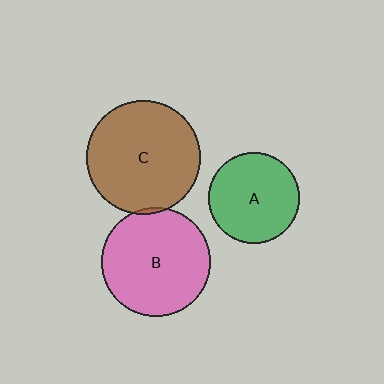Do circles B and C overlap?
Yes.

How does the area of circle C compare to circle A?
Approximately 1.6 times.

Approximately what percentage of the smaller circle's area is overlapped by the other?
Approximately 5%.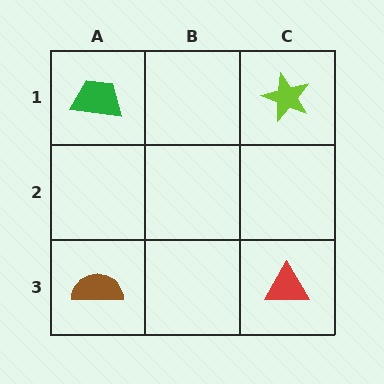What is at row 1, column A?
A green trapezoid.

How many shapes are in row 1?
2 shapes.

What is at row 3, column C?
A red triangle.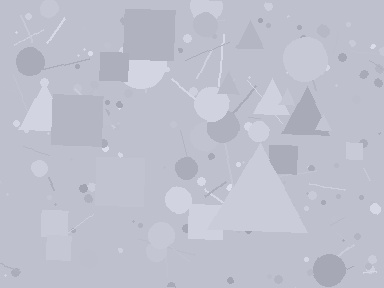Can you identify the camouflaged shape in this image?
The camouflaged shape is a triangle.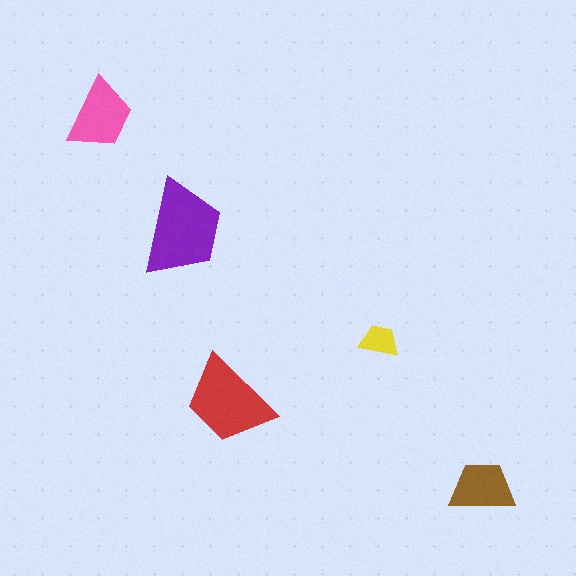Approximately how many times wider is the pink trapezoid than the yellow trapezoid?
About 2 times wider.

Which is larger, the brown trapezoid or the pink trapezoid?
The pink one.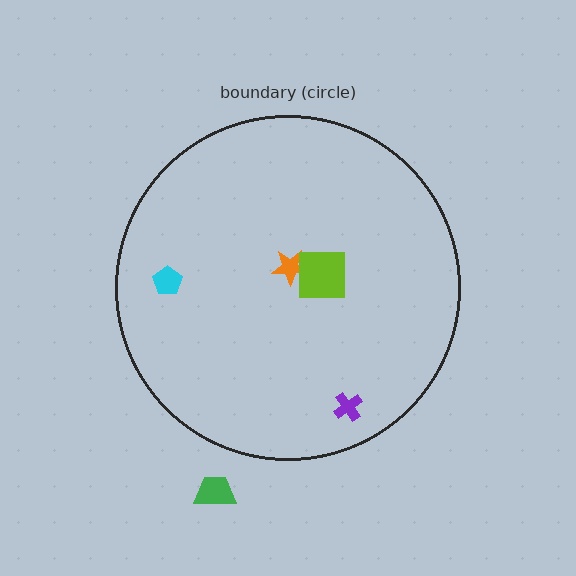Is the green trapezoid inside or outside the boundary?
Outside.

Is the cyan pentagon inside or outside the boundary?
Inside.